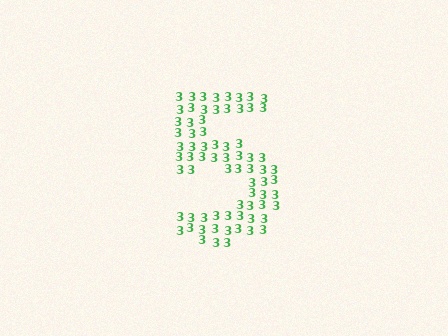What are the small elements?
The small elements are digit 3's.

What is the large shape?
The large shape is the digit 5.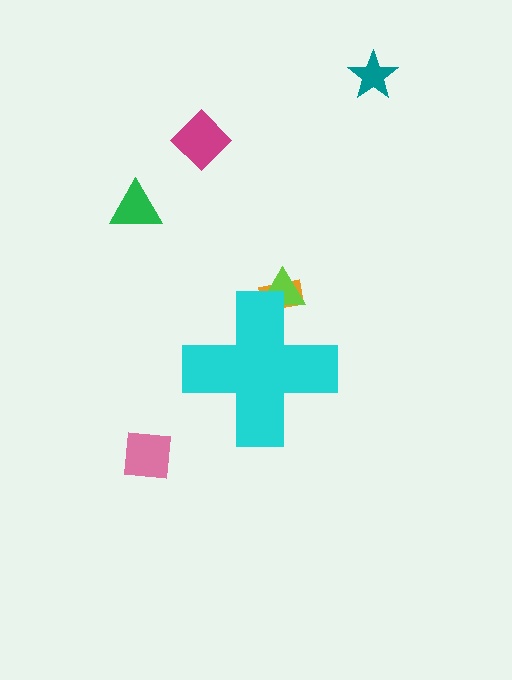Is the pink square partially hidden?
No, the pink square is fully visible.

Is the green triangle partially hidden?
No, the green triangle is fully visible.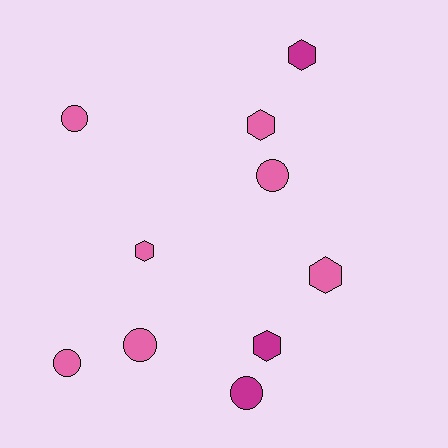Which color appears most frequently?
Pink, with 7 objects.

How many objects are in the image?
There are 10 objects.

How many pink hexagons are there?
There are 3 pink hexagons.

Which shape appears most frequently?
Hexagon, with 5 objects.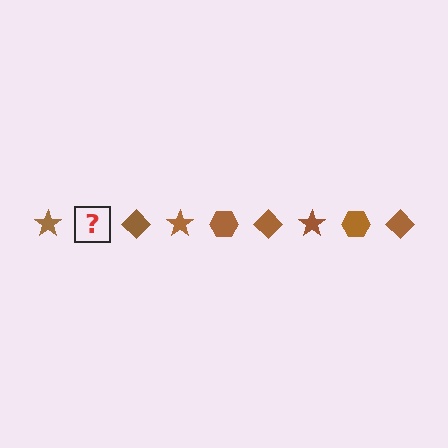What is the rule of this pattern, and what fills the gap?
The rule is that the pattern cycles through star, hexagon, diamond shapes in brown. The gap should be filled with a brown hexagon.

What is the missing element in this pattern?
The missing element is a brown hexagon.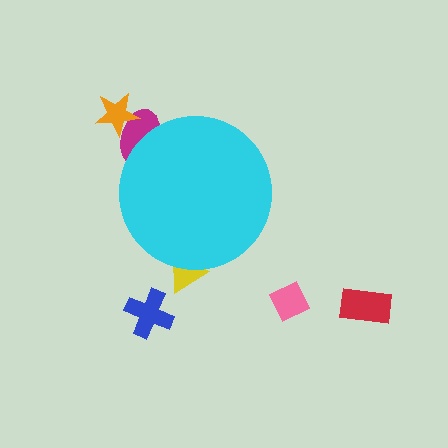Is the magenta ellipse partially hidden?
Yes, the magenta ellipse is partially hidden behind the cyan circle.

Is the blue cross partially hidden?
No, the blue cross is fully visible.